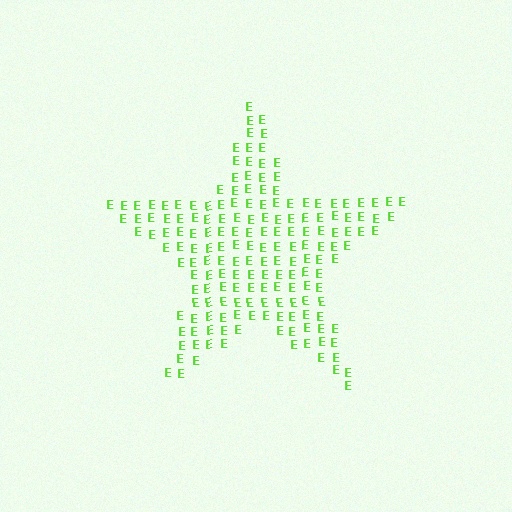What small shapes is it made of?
It is made of small letter E's.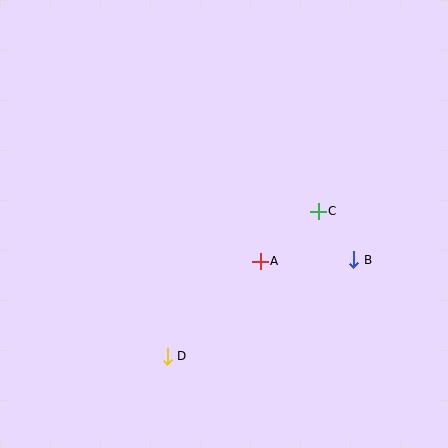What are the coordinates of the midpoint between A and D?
The midpoint between A and D is at (214, 309).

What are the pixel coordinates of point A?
Point A is at (260, 261).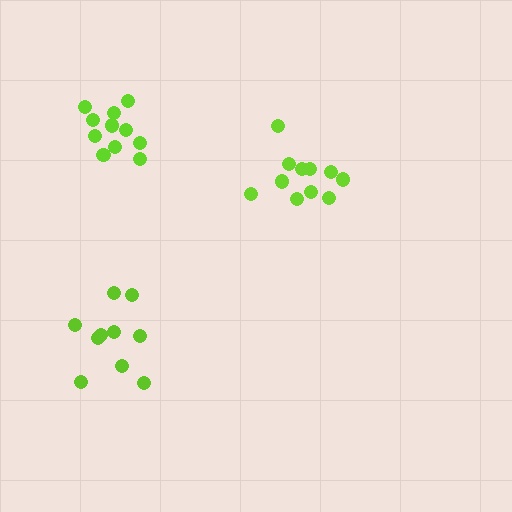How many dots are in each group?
Group 1: 11 dots, Group 2: 11 dots, Group 3: 10 dots (32 total).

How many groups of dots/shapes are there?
There are 3 groups.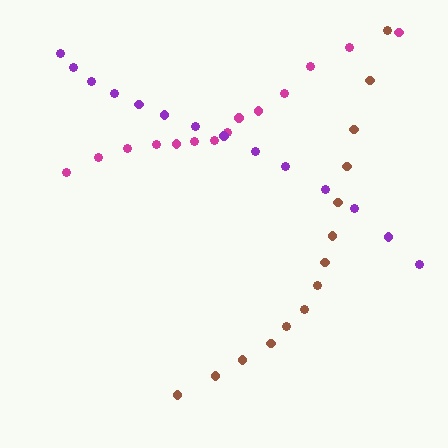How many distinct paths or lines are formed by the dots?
There are 3 distinct paths.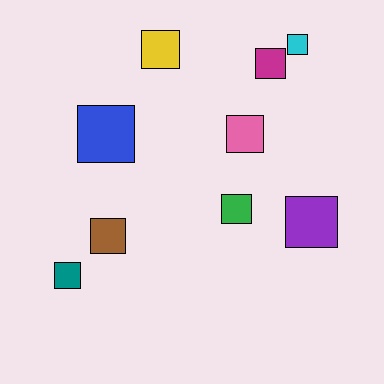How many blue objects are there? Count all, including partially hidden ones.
There is 1 blue object.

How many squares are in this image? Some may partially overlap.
There are 9 squares.